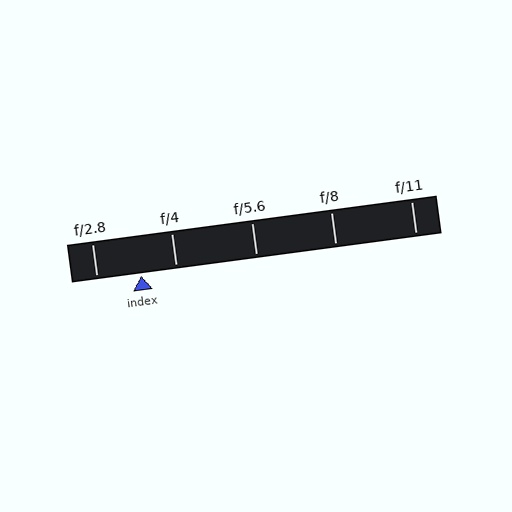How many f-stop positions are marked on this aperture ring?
There are 5 f-stop positions marked.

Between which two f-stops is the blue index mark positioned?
The index mark is between f/2.8 and f/4.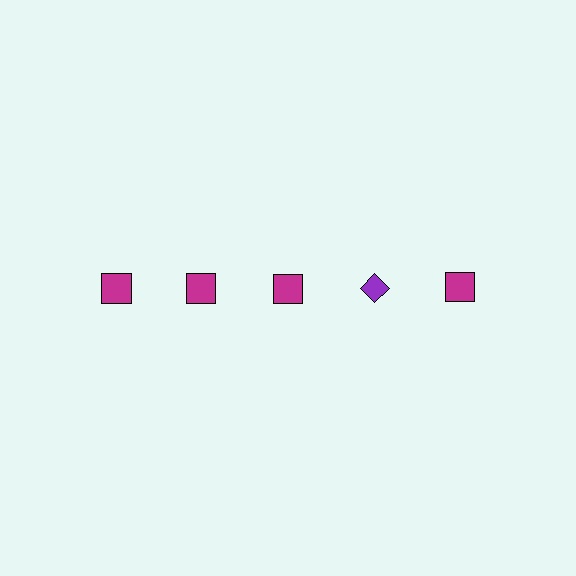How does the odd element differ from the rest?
It differs in both color (purple instead of magenta) and shape (diamond instead of square).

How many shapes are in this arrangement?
There are 5 shapes arranged in a grid pattern.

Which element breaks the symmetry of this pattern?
The purple diamond in the top row, second from right column breaks the symmetry. All other shapes are magenta squares.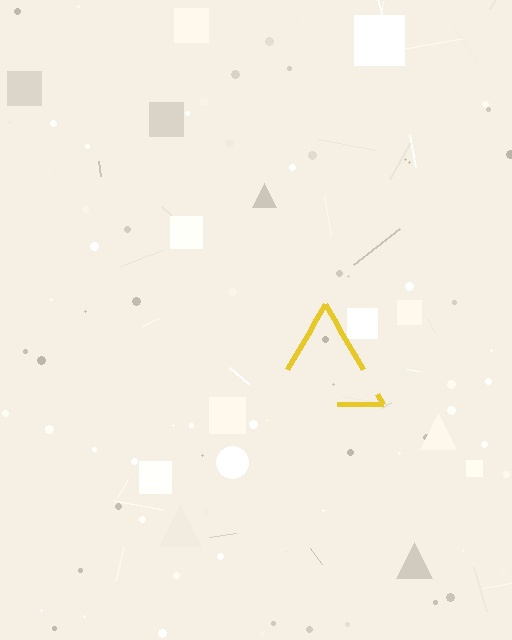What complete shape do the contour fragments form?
The contour fragments form a triangle.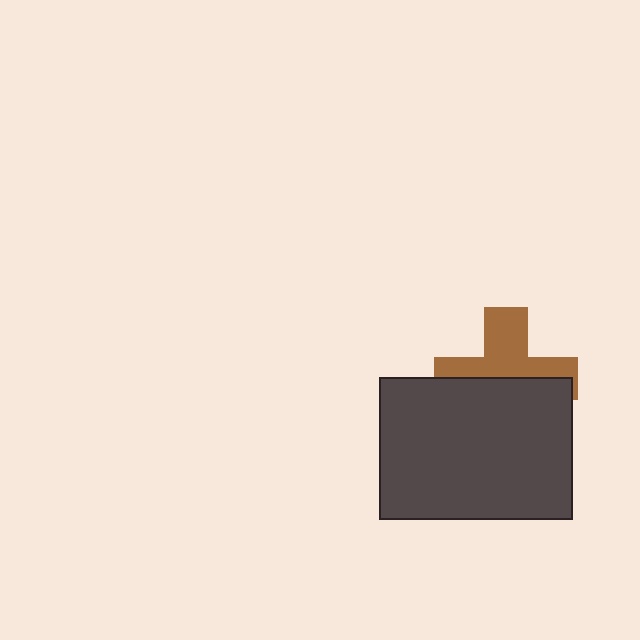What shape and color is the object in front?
The object in front is a dark gray rectangle.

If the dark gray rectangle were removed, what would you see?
You would see the complete brown cross.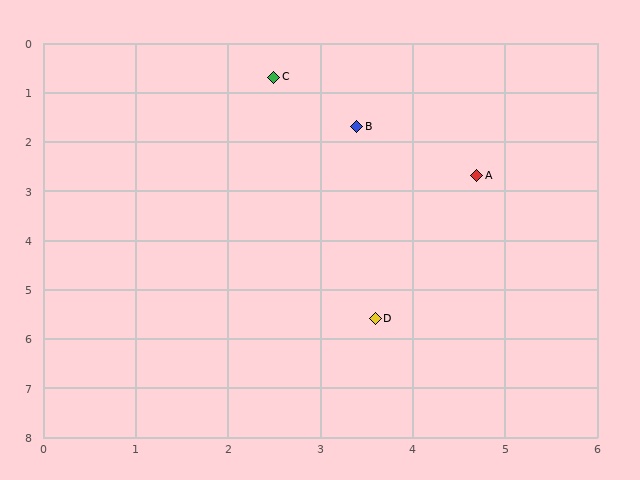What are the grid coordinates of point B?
Point B is at approximately (3.4, 1.7).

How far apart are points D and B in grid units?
Points D and B are about 3.9 grid units apart.